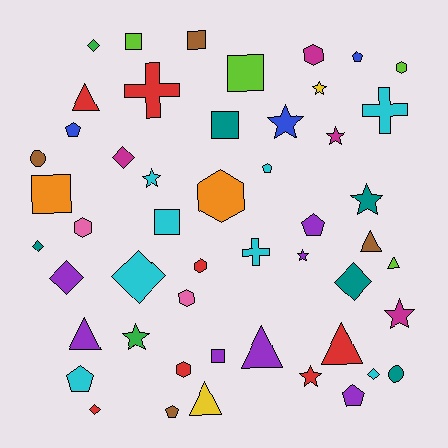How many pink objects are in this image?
There are 2 pink objects.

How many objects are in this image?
There are 50 objects.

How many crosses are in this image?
There are 3 crosses.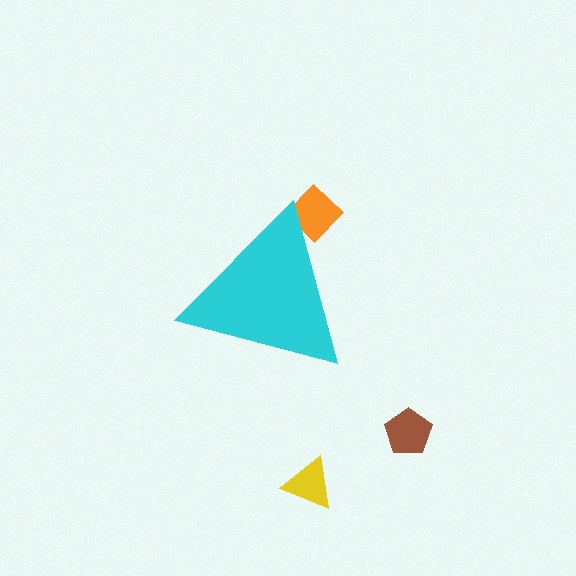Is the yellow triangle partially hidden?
No, the yellow triangle is fully visible.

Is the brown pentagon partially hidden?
No, the brown pentagon is fully visible.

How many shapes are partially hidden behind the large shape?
1 shape is partially hidden.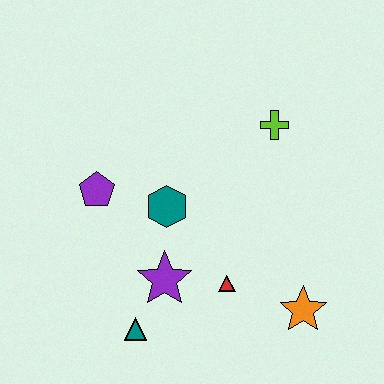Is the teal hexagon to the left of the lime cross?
Yes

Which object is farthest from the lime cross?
The teal triangle is farthest from the lime cross.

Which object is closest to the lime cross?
The teal hexagon is closest to the lime cross.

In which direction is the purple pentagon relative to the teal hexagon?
The purple pentagon is to the left of the teal hexagon.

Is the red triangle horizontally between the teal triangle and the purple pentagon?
No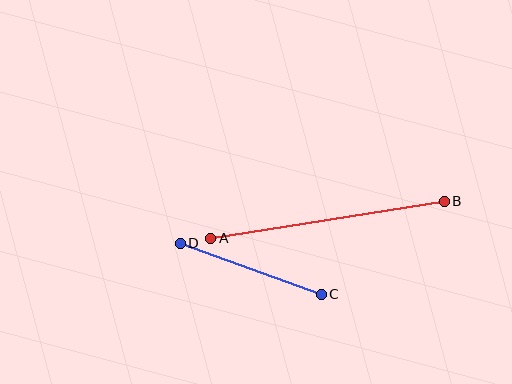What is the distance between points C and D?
The distance is approximately 150 pixels.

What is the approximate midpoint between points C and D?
The midpoint is at approximately (251, 269) pixels.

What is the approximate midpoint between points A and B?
The midpoint is at approximately (327, 220) pixels.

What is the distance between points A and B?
The distance is approximately 236 pixels.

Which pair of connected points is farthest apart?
Points A and B are farthest apart.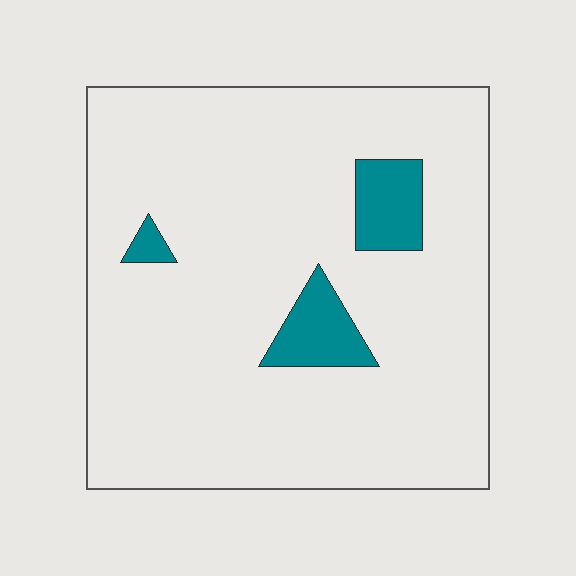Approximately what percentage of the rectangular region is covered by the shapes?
Approximately 10%.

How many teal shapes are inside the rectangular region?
3.